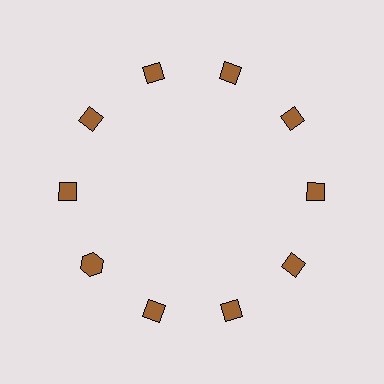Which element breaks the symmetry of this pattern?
The brown hexagon at roughly the 8 o'clock position breaks the symmetry. All other shapes are brown diamonds.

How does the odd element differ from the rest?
It has a different shape: hexagon instead of diamond.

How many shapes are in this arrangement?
There are 10 shapes arranged in a ring pattern.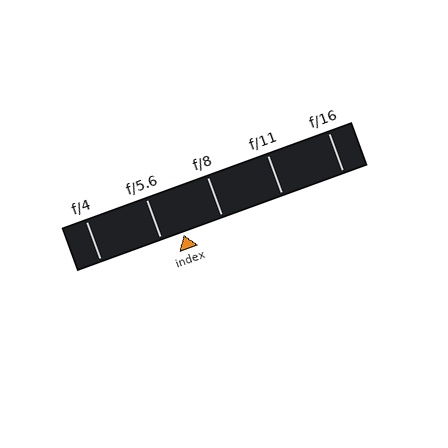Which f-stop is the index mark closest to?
The index mark is closest to f/5.6.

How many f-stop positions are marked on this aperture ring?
There are 5 f-stop positions marked.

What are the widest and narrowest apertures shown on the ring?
The widest aperture shown is f/4 and the narrowest is f/16.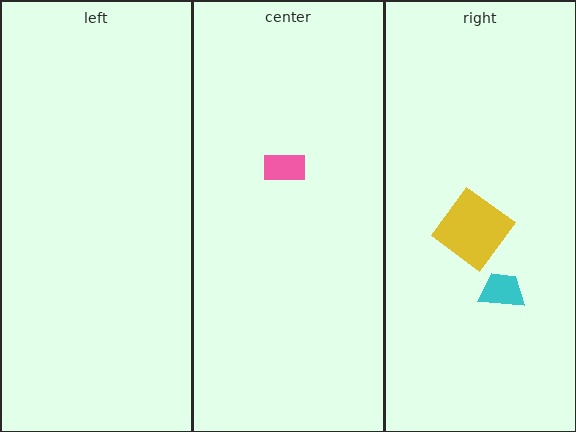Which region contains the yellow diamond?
The right region.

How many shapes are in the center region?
1.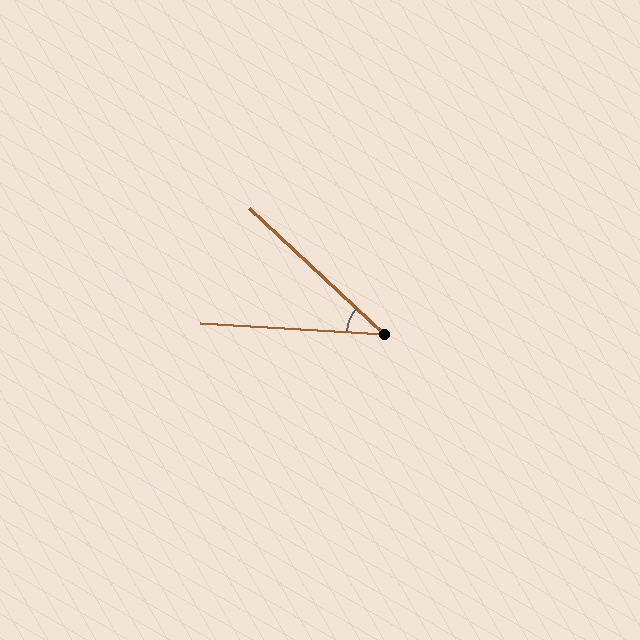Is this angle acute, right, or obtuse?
It is acute.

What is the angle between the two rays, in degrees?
Approximately 40 degrees.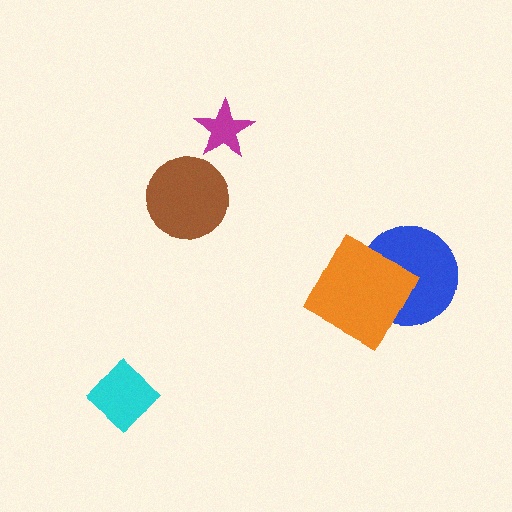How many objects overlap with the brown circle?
0 objects overlap with the brown circle.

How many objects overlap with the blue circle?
1 object overlaps with the blue circle.